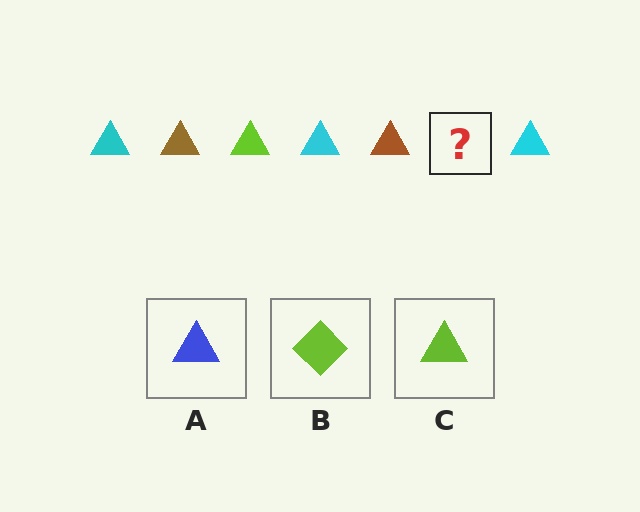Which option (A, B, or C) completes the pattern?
C.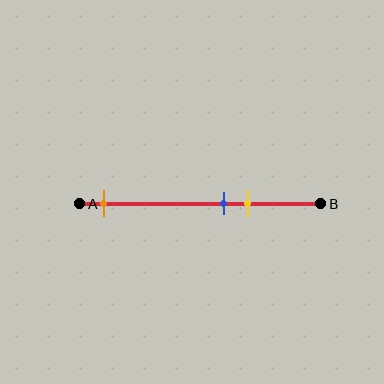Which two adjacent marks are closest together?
The blue and yellow marks are the closest adjacent pair.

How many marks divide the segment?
There are 3 marks dividing the segment.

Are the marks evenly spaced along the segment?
No, the marks are not evenly spaced.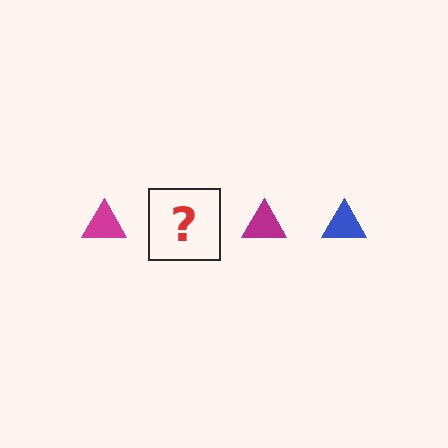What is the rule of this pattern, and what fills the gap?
The rule is that the pattern cycles through magenta, blue triangles. The gap should be filled with a blue triangle.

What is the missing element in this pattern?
The missing element is a blue triangle.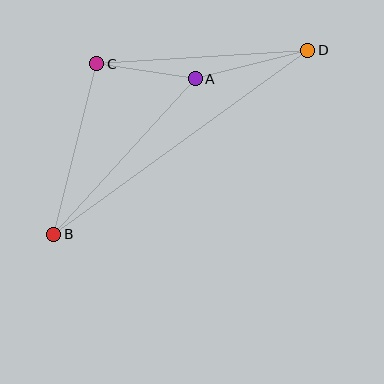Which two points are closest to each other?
Points A and C are closest to each other.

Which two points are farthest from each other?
Points B and D are farthest from each other.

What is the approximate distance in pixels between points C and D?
The distance between C and D is approximately 212 pixels.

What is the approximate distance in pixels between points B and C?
The distance between B and C is approximately 175 pixels.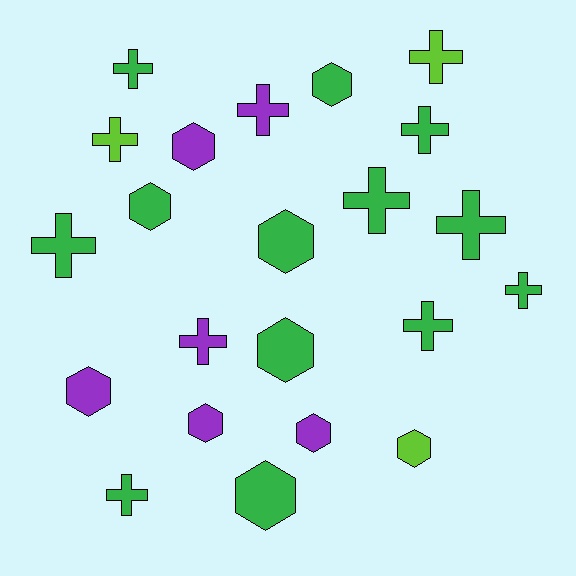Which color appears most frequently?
Green, with 13 objects.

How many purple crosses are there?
There are 2 purple crosses.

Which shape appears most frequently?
Cross, with 12 objects.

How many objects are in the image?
There are 22 objects.